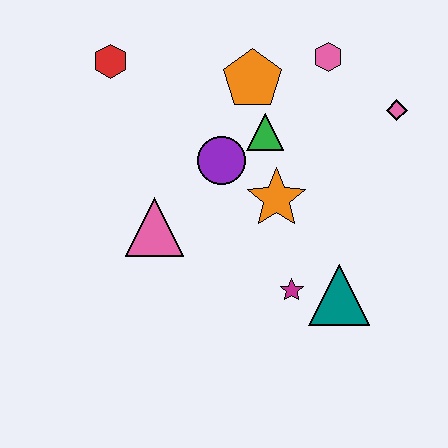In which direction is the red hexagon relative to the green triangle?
The red hexagon is to the left of the green triangle.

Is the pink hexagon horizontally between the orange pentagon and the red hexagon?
No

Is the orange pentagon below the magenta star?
No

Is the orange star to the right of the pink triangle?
Yes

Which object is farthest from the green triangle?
The teal triangle is farthest from the green triangle.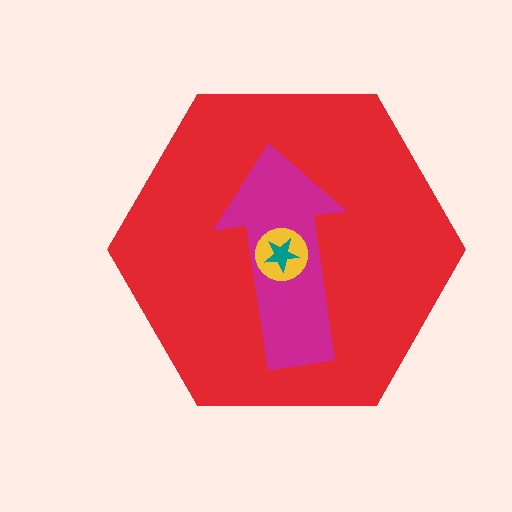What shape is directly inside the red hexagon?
The magenta arrow.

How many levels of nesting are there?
4.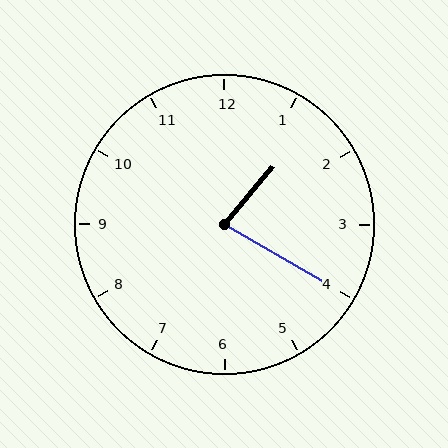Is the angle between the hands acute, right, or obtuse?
It is acute.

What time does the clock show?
1:20.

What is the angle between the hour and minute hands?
Approximately 80 degrees.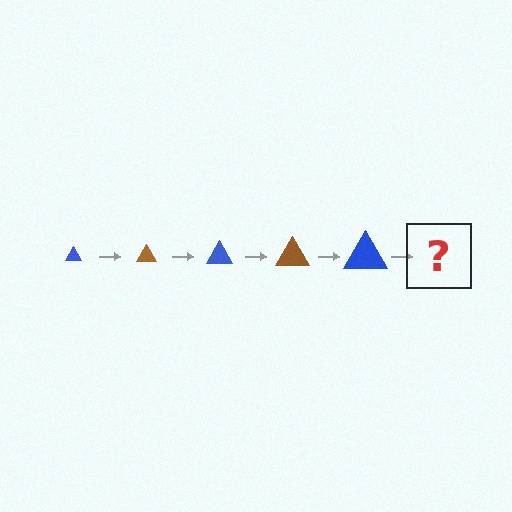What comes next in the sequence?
The next element should be a brown triangle, larger than the previous one.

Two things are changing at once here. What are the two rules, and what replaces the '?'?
The two rules are that the triangle grows larger each step and the color cycles through blue and brown. The '?' should be a brown triangle, larger than the previous one.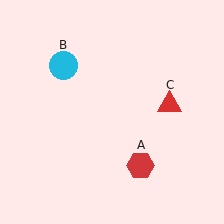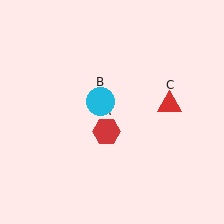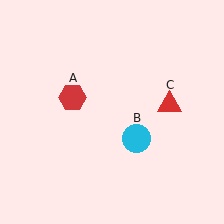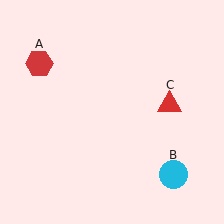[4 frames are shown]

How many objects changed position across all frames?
2 objects changed position: red hexagon (object A), cyan circle (object B).